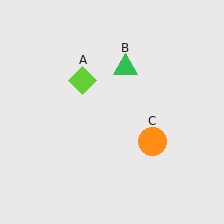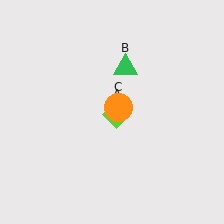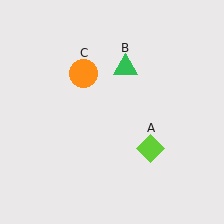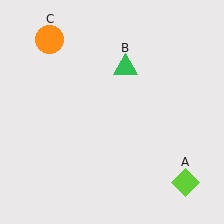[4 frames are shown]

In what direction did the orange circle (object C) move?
The orange circle (object C) moved up and to the left.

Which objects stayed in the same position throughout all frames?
Green triangle (object B) remained stationary.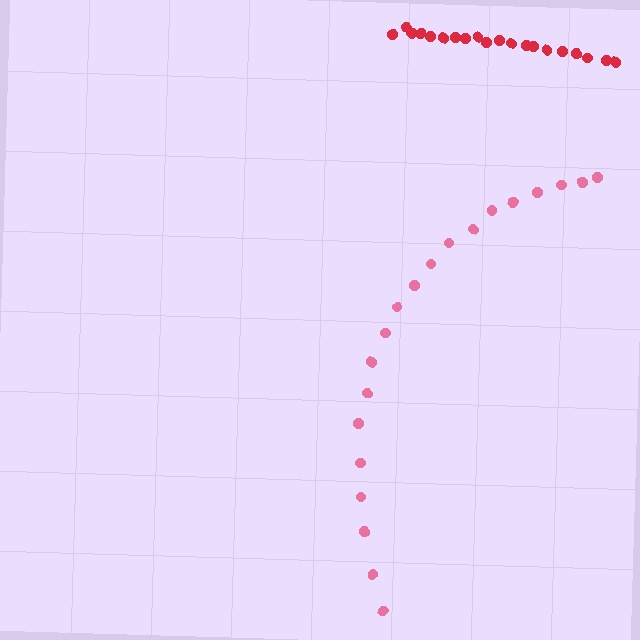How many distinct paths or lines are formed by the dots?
There are 2 distinct paths.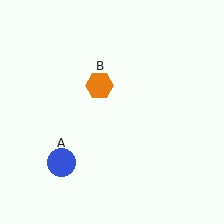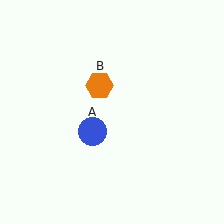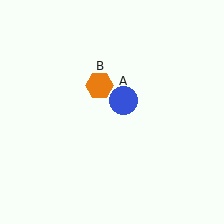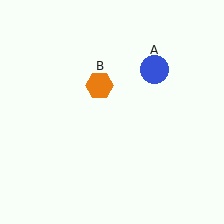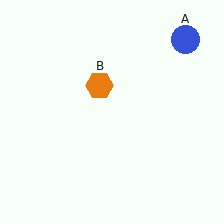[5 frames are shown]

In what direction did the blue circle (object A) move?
The blue circle (object A) moved up and to the right.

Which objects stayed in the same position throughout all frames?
Orange hexagon (object B) remained stationary.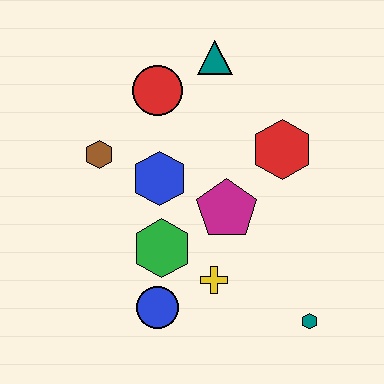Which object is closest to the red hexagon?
The magenta pentagon is closest to the red hexagon.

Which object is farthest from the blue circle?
The teal triangle is farthest from the blue circle.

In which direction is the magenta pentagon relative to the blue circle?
The magenta pentagon is above the blue circle.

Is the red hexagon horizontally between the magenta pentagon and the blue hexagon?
No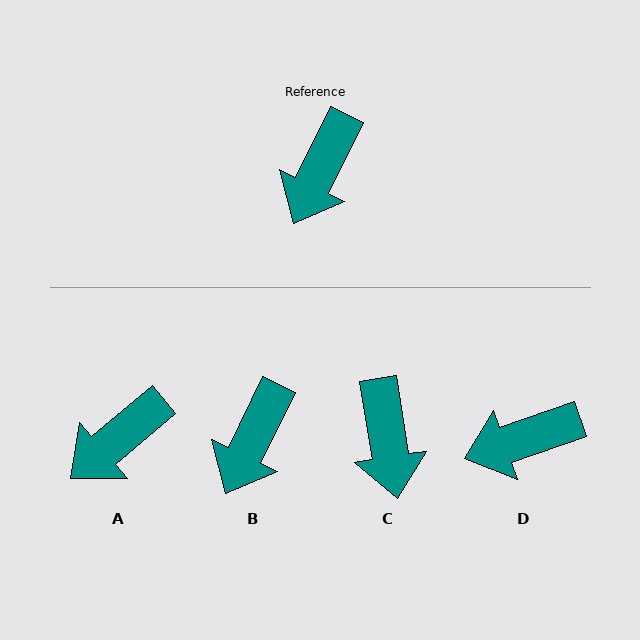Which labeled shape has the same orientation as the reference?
B.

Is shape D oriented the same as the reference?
No, it is off by about 45 degrees.